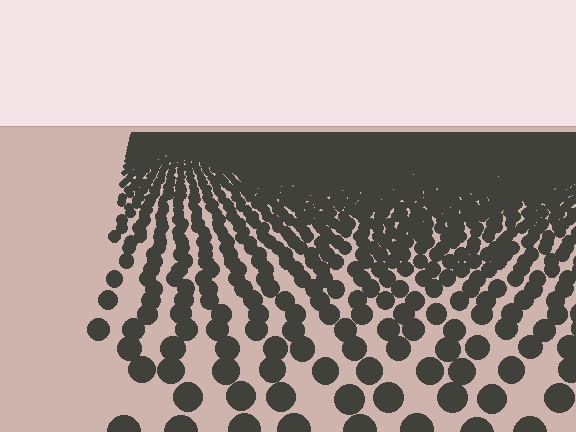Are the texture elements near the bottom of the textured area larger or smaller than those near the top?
Larger. Near the bottom, elements are closer to the viewer and appear at a bigger on-screen size.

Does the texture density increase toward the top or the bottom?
Density increases toward the top.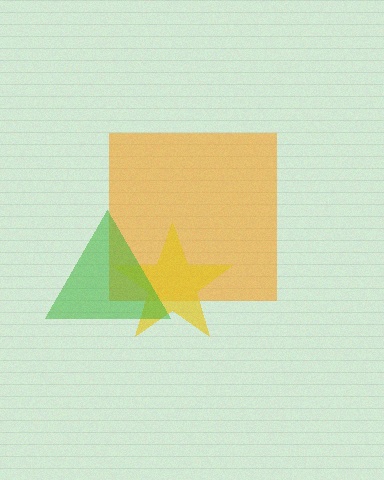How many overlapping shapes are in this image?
There are 3 overlapping shapes in the image.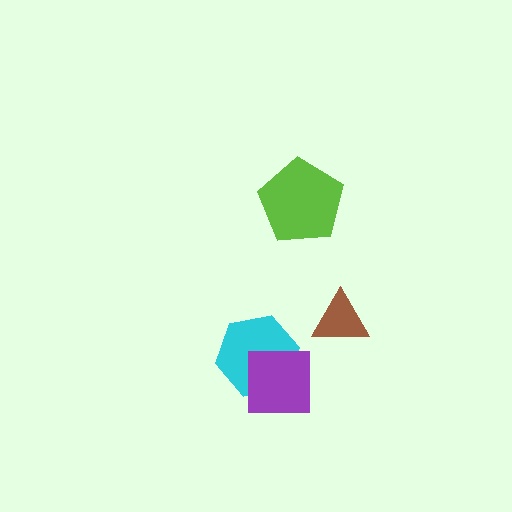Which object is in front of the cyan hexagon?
The purple square is in front of the cyan hexagon.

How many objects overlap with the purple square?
1 object overlaps with the purple square.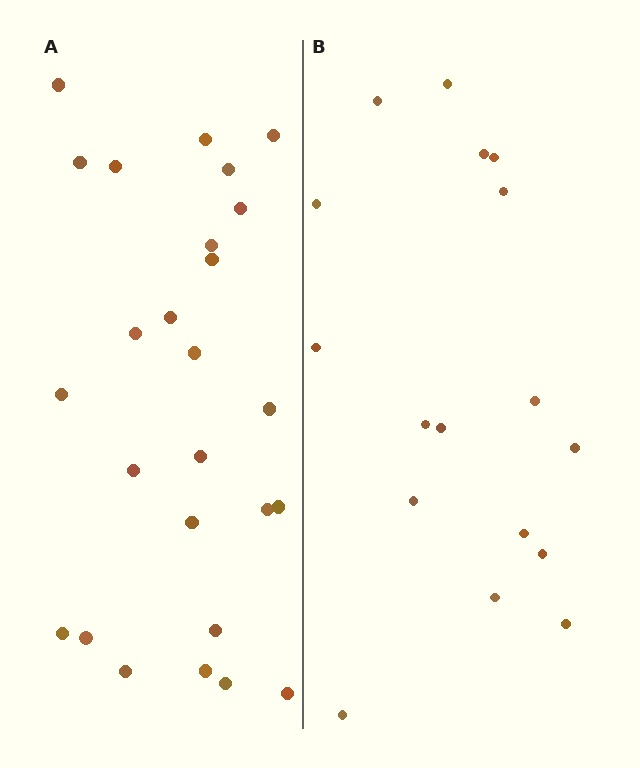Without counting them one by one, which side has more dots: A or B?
Region A (the left region) has more dots.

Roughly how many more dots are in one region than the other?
Region A has roughly 8 or so more dots than region B.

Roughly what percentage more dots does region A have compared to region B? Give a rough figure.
About 55% more.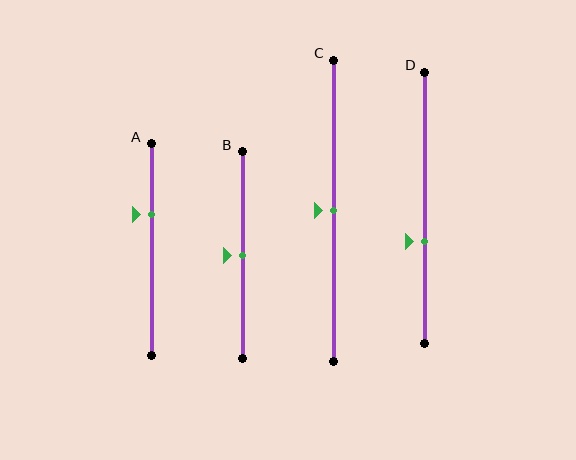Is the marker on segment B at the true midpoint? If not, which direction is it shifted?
Yes, the marker on segment B is at the true midpoint.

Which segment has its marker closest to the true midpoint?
Segment B has its marker closest to the true midpoint.